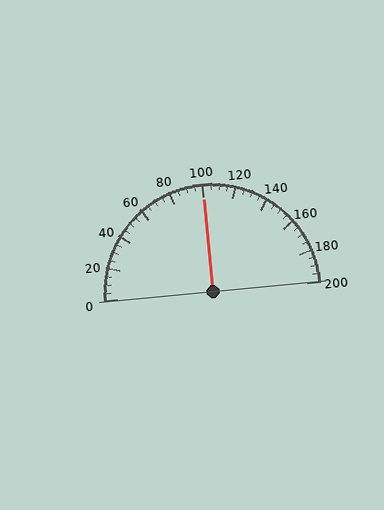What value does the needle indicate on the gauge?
The needle indicates approximately 100.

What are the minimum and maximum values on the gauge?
The gauge ranges from 0 to 200.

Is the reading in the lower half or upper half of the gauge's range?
The reading is in the upper half of the range (0 to 200).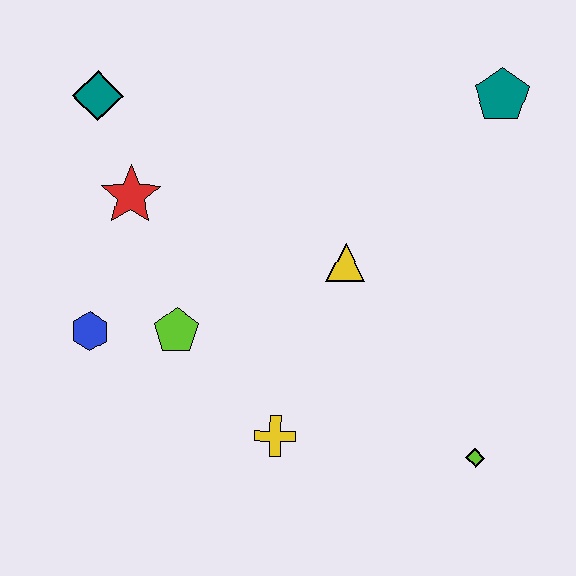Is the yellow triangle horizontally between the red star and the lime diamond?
Yes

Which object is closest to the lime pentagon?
The blue hexagon is closest to the lime pentagon.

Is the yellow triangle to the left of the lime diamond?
Yes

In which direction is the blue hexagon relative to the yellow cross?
The blue hexagon is to the left of the yellow cross.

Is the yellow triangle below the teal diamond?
Yes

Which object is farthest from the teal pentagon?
The blue hexagon is farthest from the teal pentagon.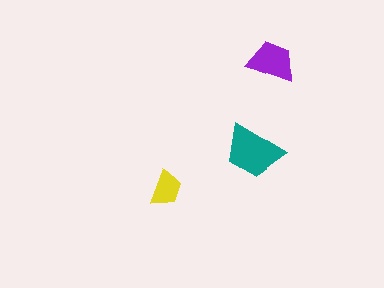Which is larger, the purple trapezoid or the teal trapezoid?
The teal one.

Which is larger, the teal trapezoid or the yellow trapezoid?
The teal one.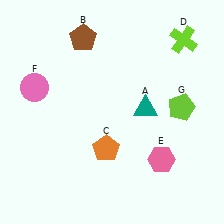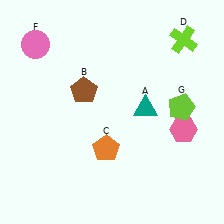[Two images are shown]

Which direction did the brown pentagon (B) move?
The brown pentagon (B) moved down.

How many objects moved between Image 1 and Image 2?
3 objects moved between the two images.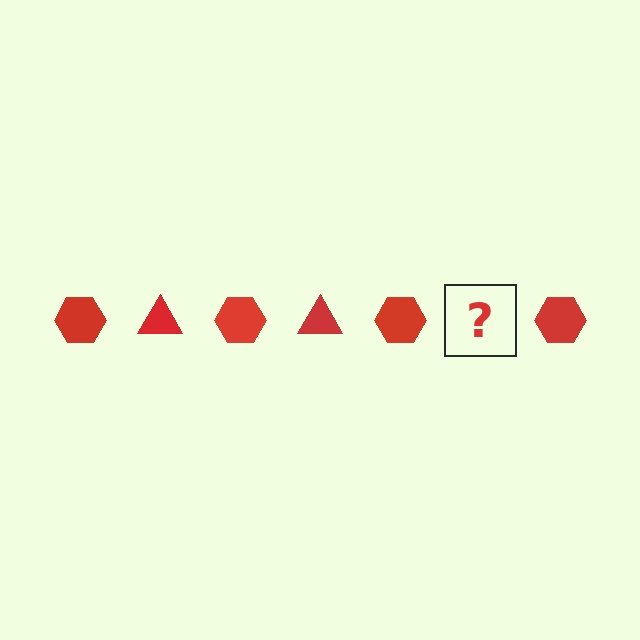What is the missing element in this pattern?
The missing element is a red triangle.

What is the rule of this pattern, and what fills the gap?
The rule is that the pattern cycles through hexagon, triangle shapes in red. The gap should be filled with a red triangle.